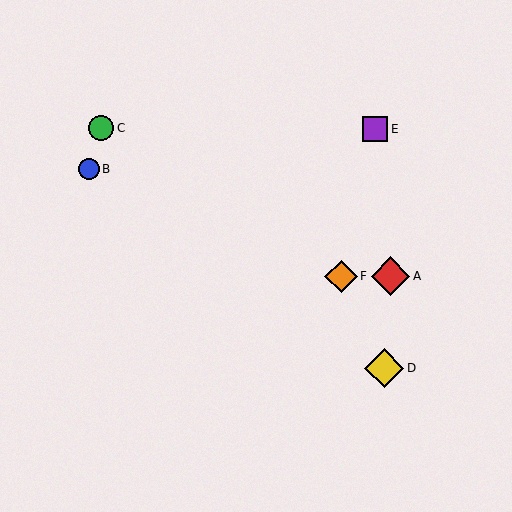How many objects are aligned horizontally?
2 objects (A, F) are aligned horizontally.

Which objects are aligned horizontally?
Objects A, F are aligned horizontally.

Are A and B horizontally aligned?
No, A is at y≈276 and B is at y≈169.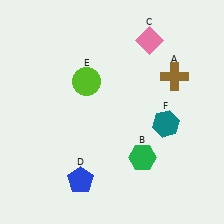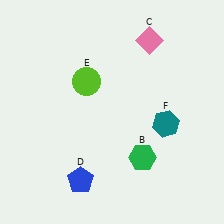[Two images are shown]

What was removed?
The brown cross (A) was removed in Image 2.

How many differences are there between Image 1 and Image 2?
There is 1 difference between the two images.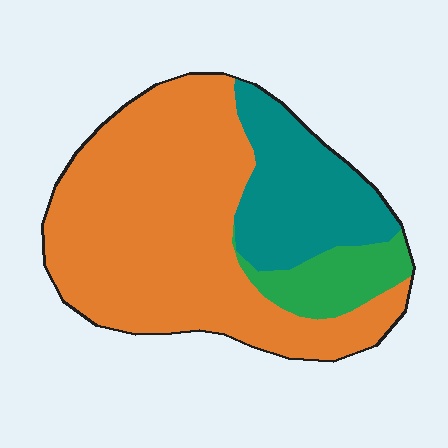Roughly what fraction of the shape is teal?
Teal takes up about one quarter (1/4) of the shape.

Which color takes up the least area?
Green, at roughly 10%.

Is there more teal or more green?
Teal.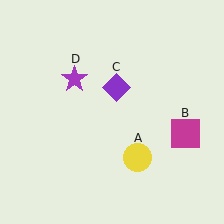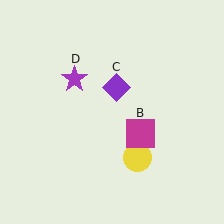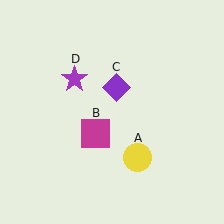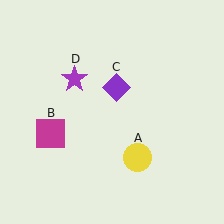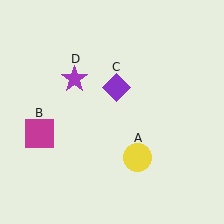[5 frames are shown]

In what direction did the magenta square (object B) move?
The magenta square (object B) moved left.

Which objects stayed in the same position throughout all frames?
Yellow circle (object A) and purple diamond (object C) and purple star (object D) remained stationary.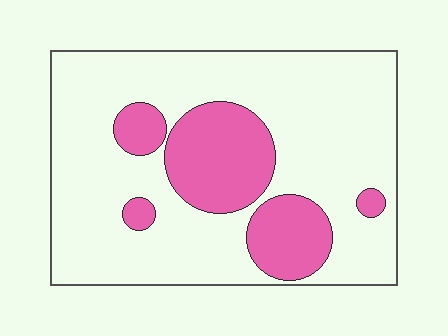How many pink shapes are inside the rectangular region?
5.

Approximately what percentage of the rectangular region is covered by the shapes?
Approximately 25%.